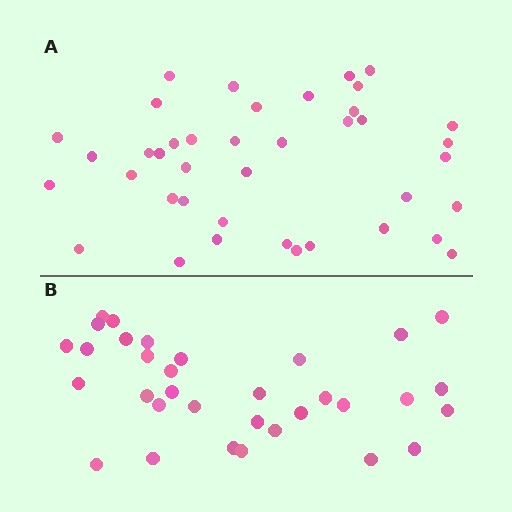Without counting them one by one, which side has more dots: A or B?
Region A (the top region) has more dots.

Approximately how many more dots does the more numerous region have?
Region A has roughly 8 or so more dots than region B.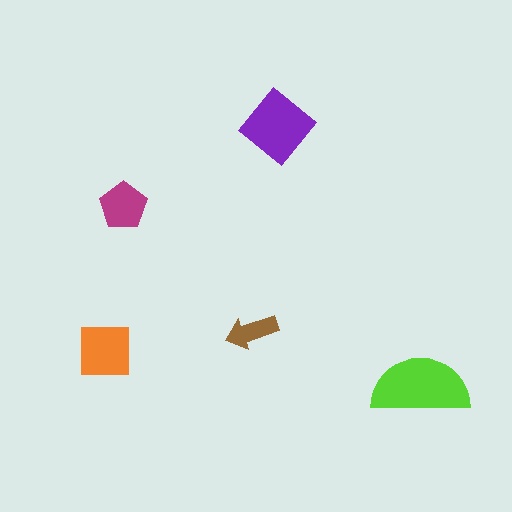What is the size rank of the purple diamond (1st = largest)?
2nd.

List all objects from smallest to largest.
The brown arrow, the magenta pentagon, the orange square, the purple diamond, the lime semicircle.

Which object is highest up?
The purple diamond is topmost.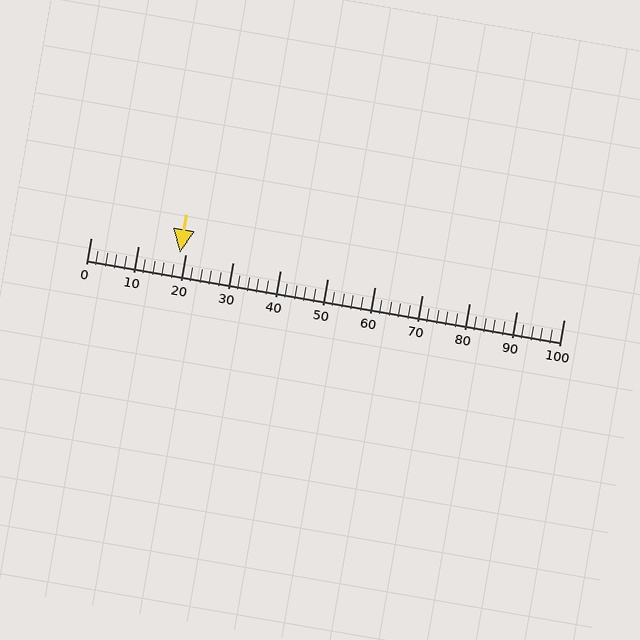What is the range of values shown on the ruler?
The ruler shows values from 0 to 100.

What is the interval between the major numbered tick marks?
The major tick marks are spaced 10 units apart.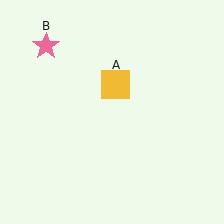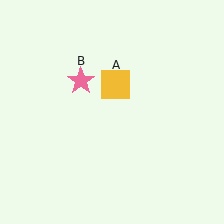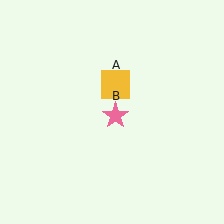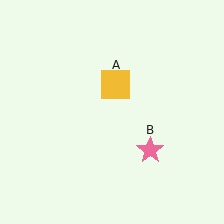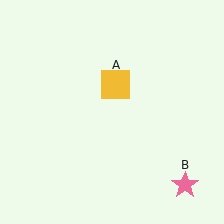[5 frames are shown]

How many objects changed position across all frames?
1 object changed position: pink star (object B).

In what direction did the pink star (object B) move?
The pink star (object B) moved down and to the right.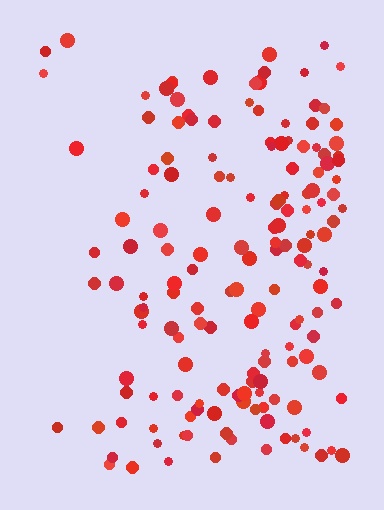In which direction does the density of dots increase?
From left to right, with the right side densest.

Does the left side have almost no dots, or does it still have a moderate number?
Still a moderate number, just noticeably fewer than the right.